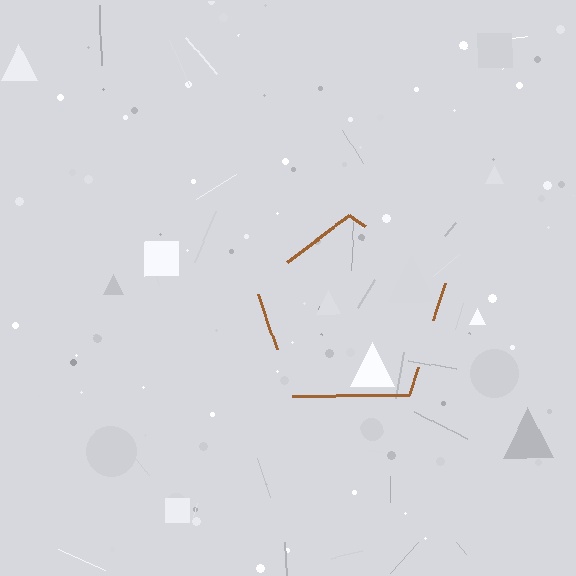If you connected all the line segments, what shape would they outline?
They would outline a pentagon.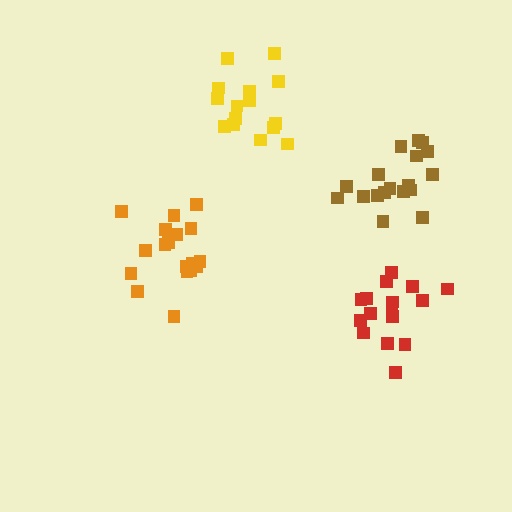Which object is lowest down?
The red cluster is bottommost.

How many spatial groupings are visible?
There are 4 spatial groupings.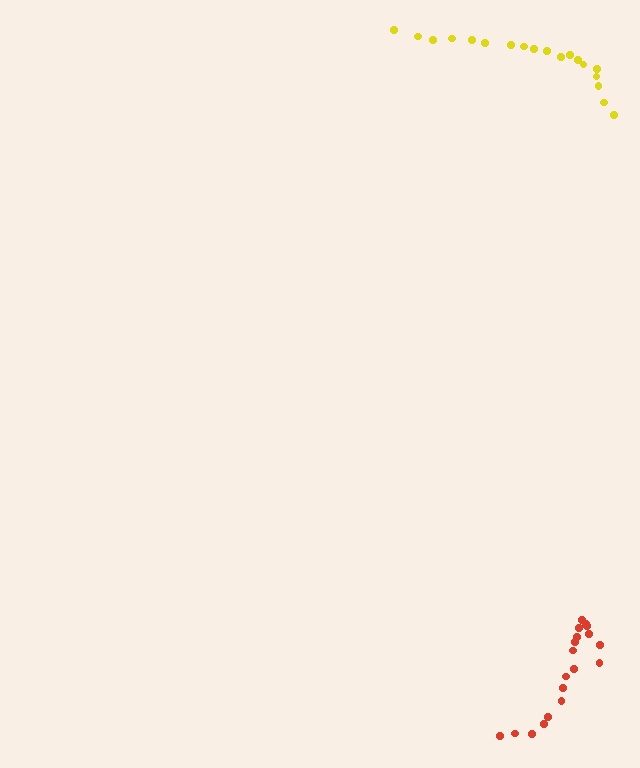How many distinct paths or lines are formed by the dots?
There are 2 distinct paths.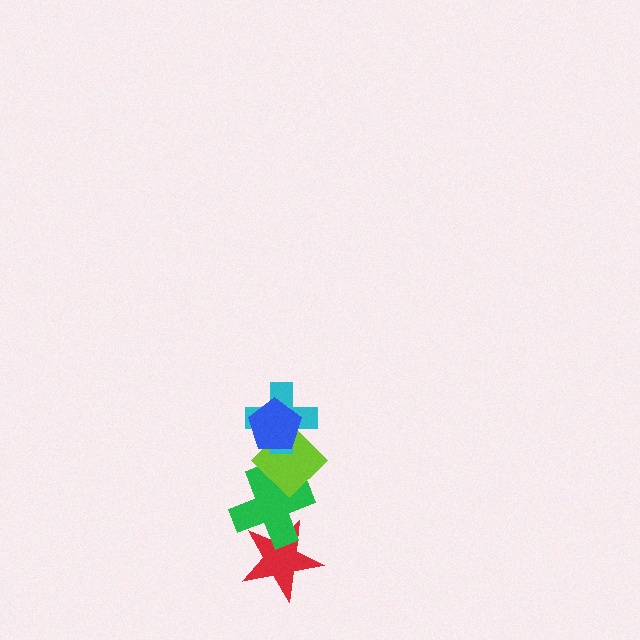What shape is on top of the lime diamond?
The cyan cross is on top of the lime diamond.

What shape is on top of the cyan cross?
The blue pentagon is on top of the cyan cross.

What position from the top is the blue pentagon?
The blue pentagon is 1st from the top.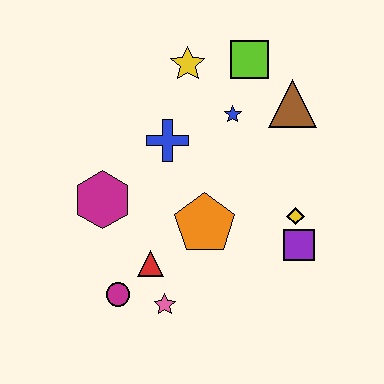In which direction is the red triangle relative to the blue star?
The red triangle is below the blue star.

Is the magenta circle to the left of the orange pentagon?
Yes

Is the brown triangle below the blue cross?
No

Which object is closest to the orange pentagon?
The red triangle is closest to the orange pentagon.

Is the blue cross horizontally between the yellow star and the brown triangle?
No